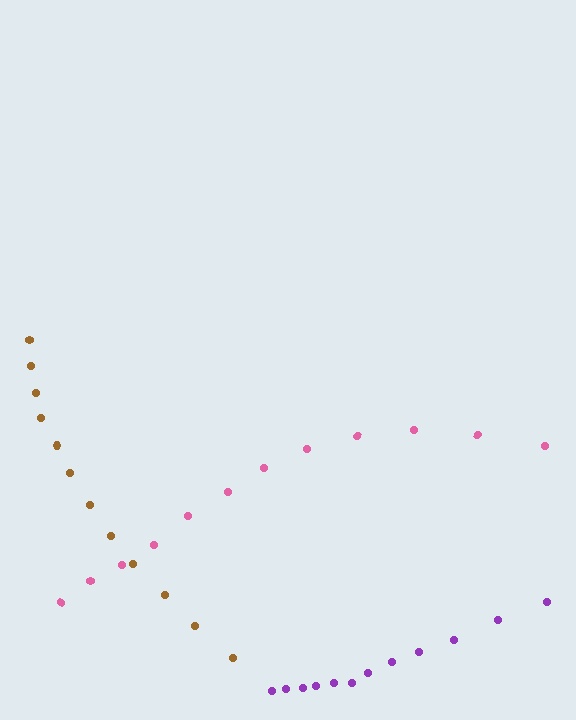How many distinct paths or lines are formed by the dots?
There are 3 distinct paths.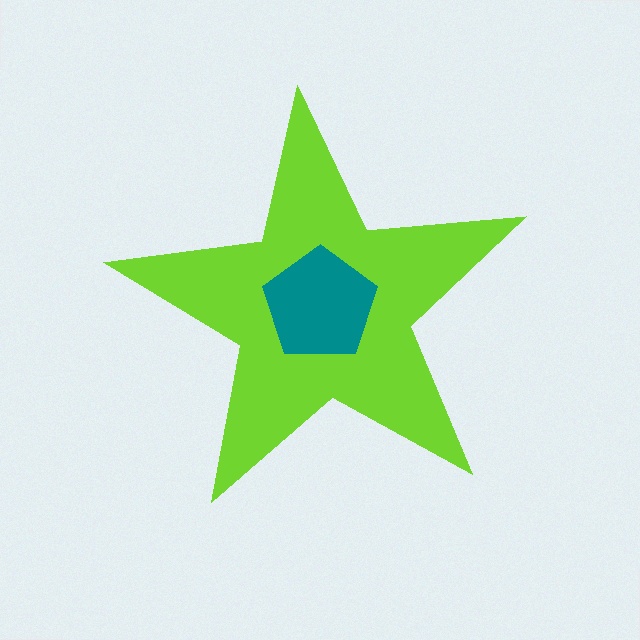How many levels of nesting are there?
2.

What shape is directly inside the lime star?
The teal pentagon.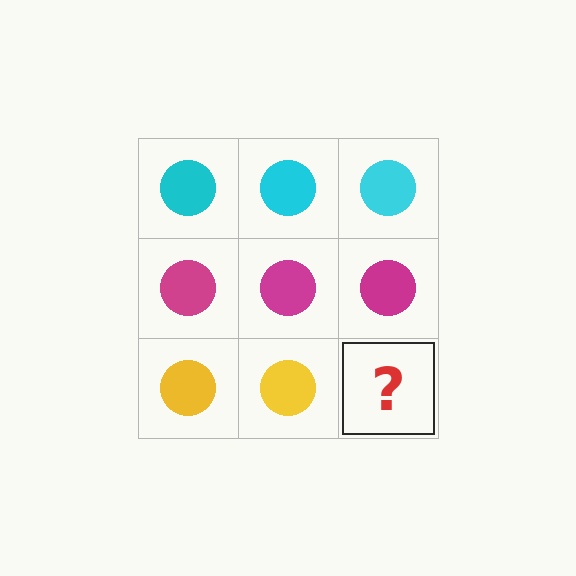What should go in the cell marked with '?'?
The missing cell should contain a yellow circle.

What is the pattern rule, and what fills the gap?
The rule is that each row has a consistent color. The gap should be filled with a yellow circle.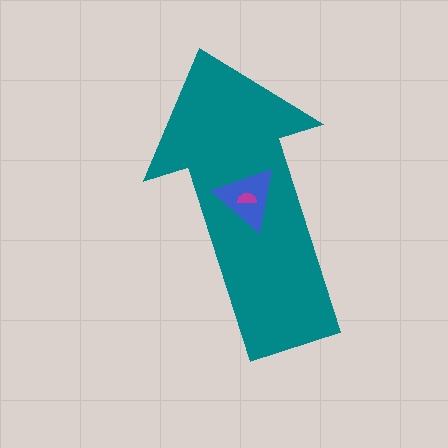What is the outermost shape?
The teal arrow.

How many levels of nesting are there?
3.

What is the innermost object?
The magenta semicircle.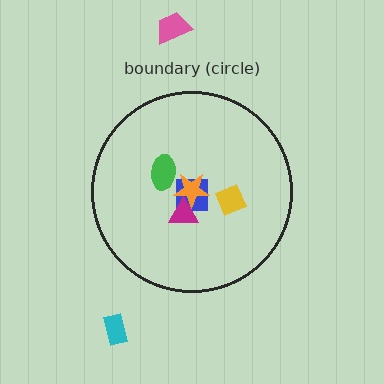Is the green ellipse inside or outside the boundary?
Inside.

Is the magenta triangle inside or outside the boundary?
Inside.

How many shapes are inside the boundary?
5 inside, 2 outside.